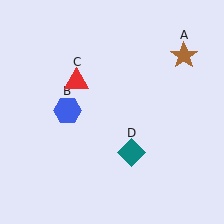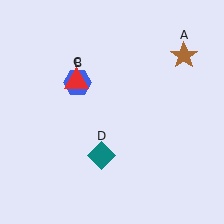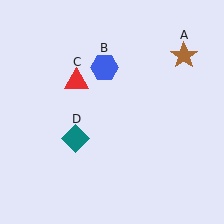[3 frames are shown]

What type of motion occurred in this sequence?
The blue hexagon (object B), teal diamond (object D) rotated clockwise around the center of the scene.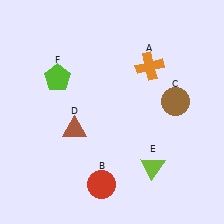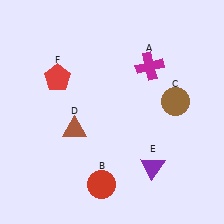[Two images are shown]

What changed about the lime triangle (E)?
In Image 1, E is lime. In Image 2, it changed to purple.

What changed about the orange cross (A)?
In Image 1, A is orange. In Image 2, it changed to magenta.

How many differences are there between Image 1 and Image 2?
There are 3 differences between the two images.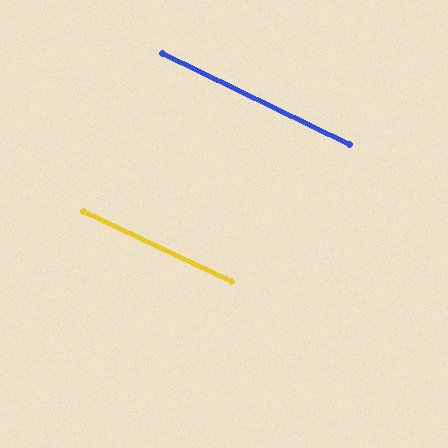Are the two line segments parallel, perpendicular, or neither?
Parallel — their directions differ by only 0.8°.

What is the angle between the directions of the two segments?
Approximately 1 degree.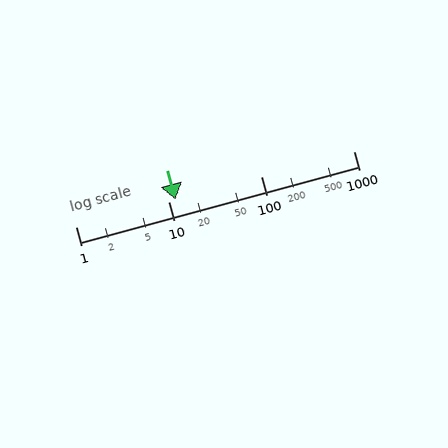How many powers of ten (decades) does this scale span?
The scale spans 3 decades, from 1 to 1000.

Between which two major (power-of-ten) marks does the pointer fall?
The pointer is between 10 and 100.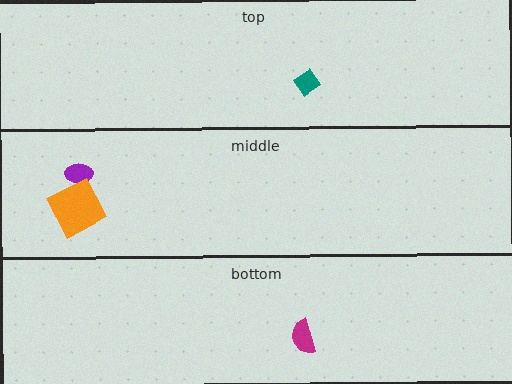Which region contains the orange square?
The middle region.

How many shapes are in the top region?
1.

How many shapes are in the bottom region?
1.